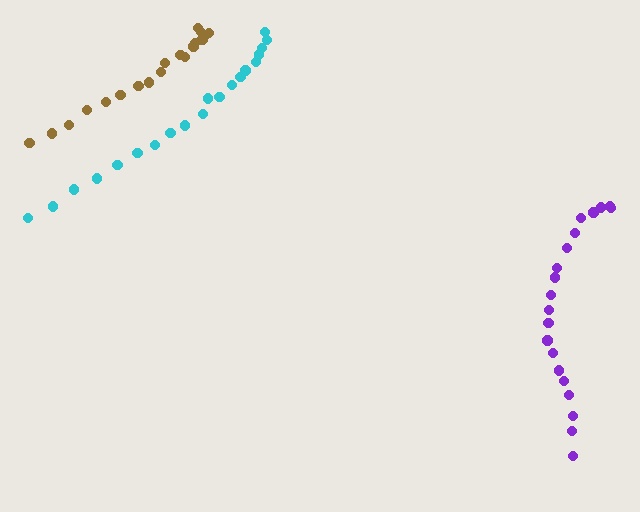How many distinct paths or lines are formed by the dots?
There are 3 distinct paths.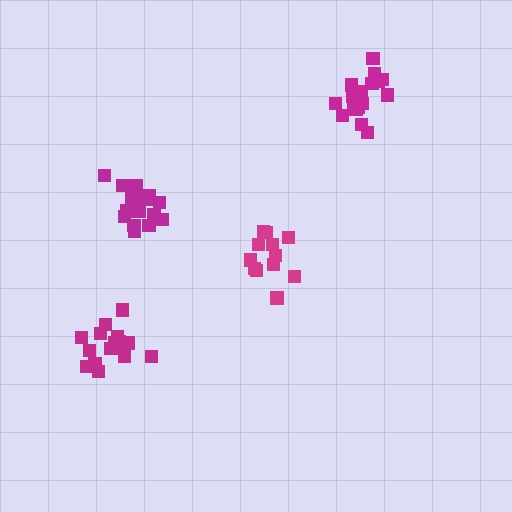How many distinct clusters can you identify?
There are 4 distinct clusters.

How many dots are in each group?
Group 1: 18 dots, Group 2: 17 dots, Group 3: 18 dots, Group 4: 12 dots (65 total).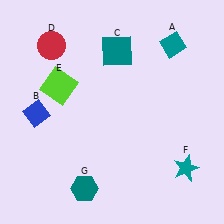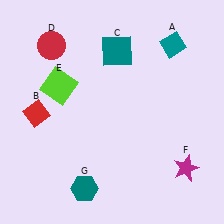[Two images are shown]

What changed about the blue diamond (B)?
In Image 1, B is blue. In Image 2, it changed to red.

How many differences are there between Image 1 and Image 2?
There are 2 differences between the two images.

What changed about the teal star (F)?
In Image 1, F is teal. In Image 2, it changed to magenta.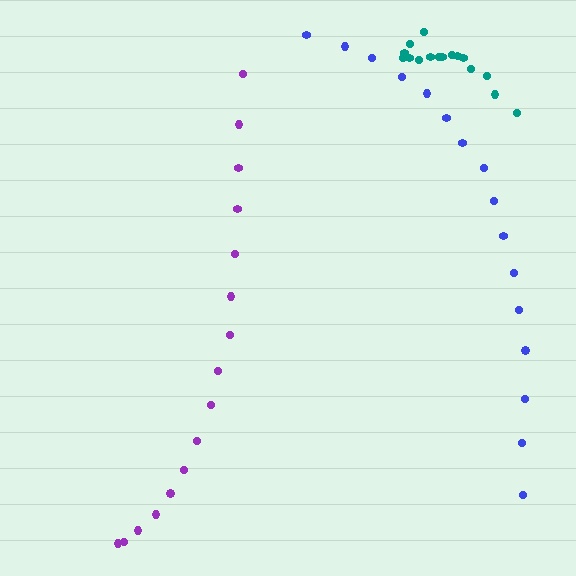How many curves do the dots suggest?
There are 3 distinct paths.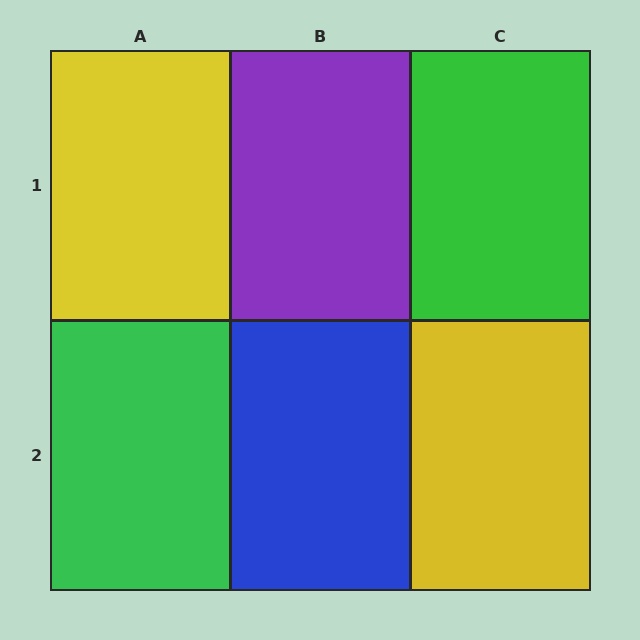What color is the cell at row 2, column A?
Green.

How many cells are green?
2 cells are green.